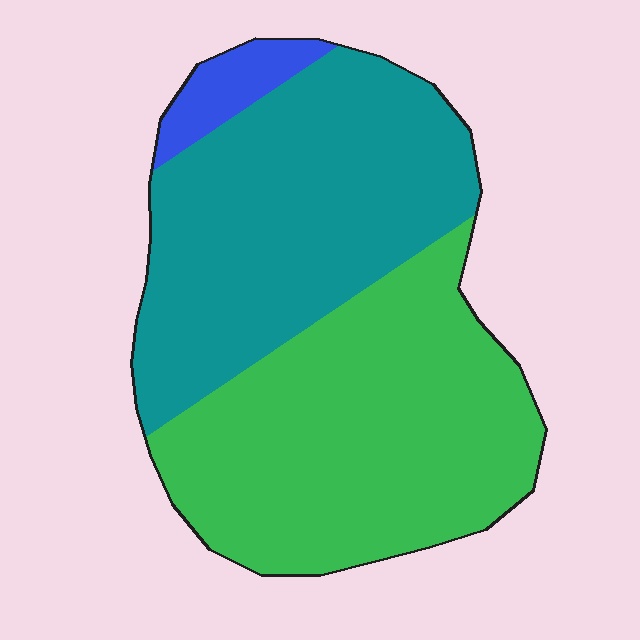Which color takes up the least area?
Blue, at roughly 5%.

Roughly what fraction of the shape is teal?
Teal covers roughly 45% of the shape.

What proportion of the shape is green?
Green covers around 50% of the shape.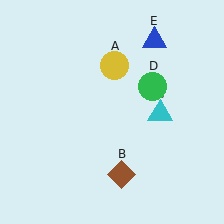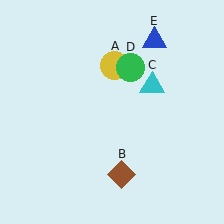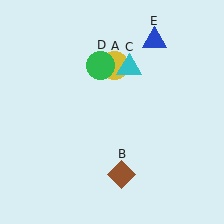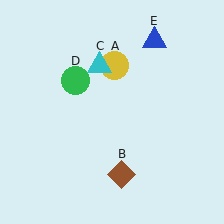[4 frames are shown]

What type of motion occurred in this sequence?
The cyan triangle (object C), green circle (object D) rotated counterclockwise around the center of the scene.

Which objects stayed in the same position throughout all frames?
Yellow circle (object A) and brown diamond (object B) and blue triangle (object E) remained stationary.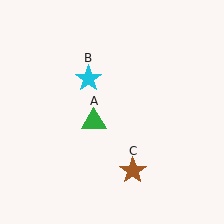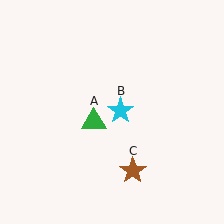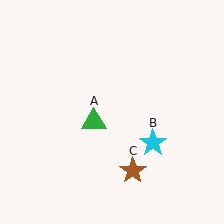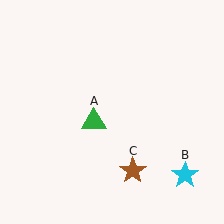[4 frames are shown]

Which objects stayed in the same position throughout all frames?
Green triangle (object A) and brown star (object C) remained stationary.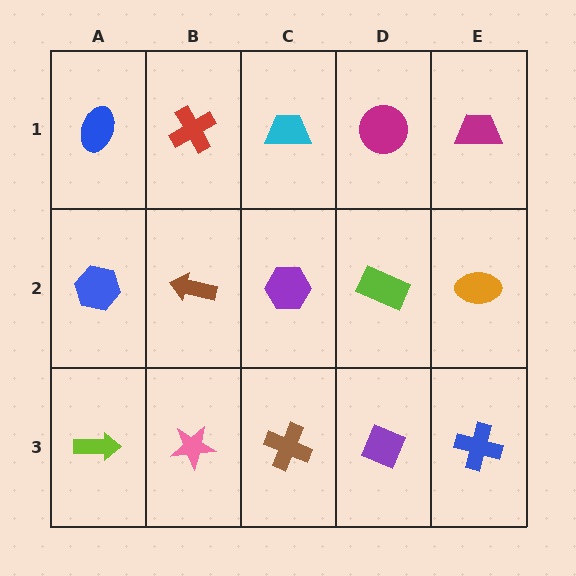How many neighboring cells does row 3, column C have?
3.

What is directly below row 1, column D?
A lime rectangle.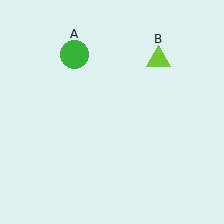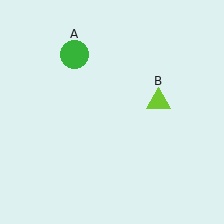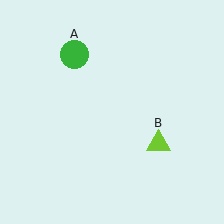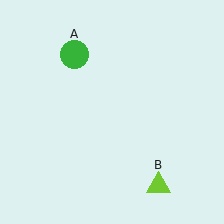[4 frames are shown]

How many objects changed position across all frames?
1 object changed position: lime triangle (object B).